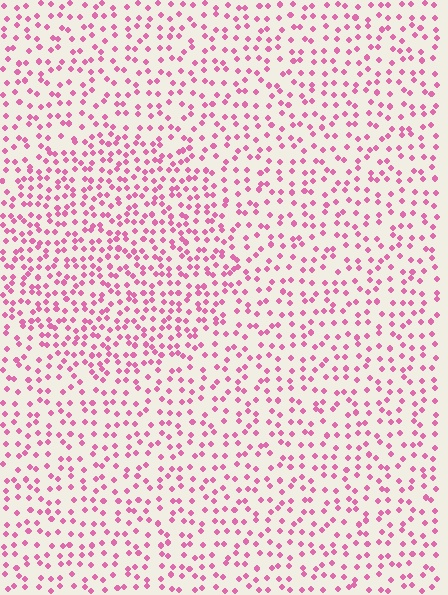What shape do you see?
I see a circle.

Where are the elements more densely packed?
The elements are more densely packed inside the circle boundary.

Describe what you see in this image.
The image contains small pink elements arranged at two different densities. A circle-shaped region is visible where the elements are more densely packed than the surrounding area.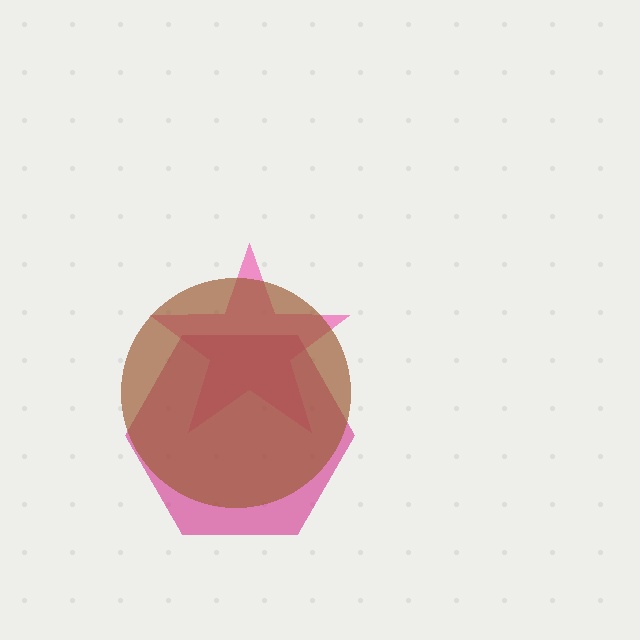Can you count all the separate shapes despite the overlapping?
Yes, there are 3 separate shapes.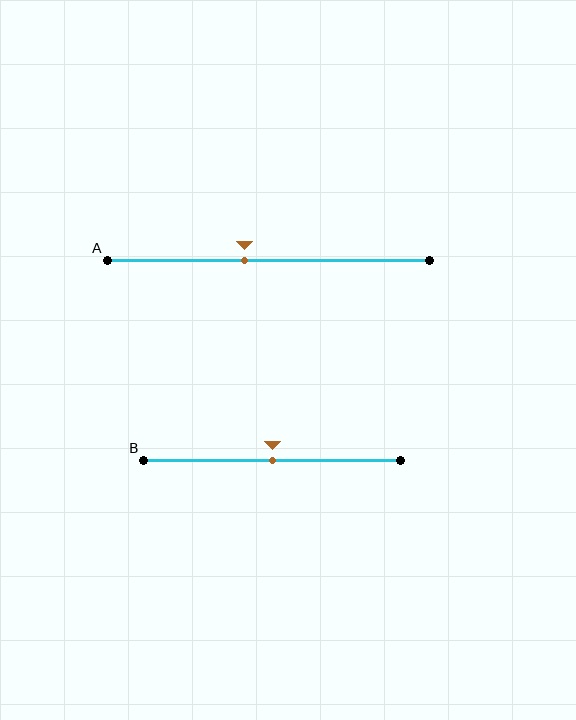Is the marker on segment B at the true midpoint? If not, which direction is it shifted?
Yes, the marker on segment B is at the true midpoint.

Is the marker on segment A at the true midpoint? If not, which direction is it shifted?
No, the marker on segment A is shifted to the left by about 8% of the segment length.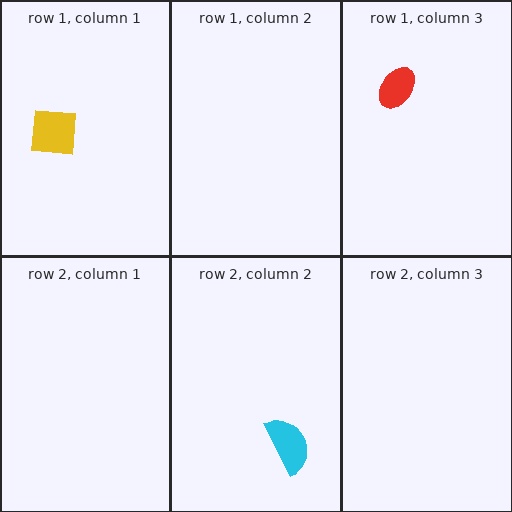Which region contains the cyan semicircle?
The row 2, column 2 region.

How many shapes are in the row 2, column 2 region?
1.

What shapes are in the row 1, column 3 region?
The red ellipse.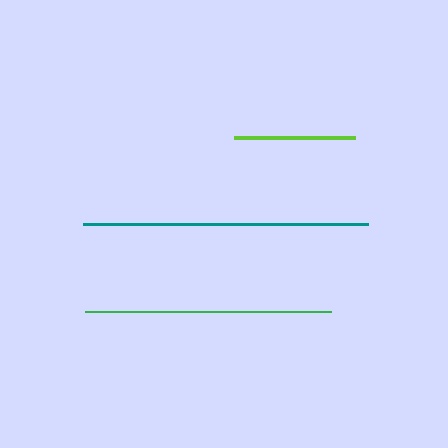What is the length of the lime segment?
The lime segment is approximately 121 pixels long.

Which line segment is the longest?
The teal line is the longest at approximately 284 pixels.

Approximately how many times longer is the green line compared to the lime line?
The green line is approximately 2.0 times the length of the lime line.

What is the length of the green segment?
The green segment is approximately 246 pixels long.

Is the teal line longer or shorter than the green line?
The teal line is longer than the green line.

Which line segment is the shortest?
The lime line is the shortest at approximately 121 pixels.